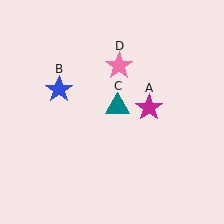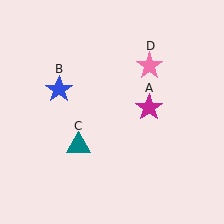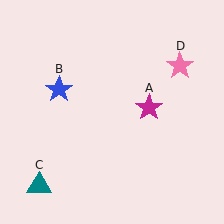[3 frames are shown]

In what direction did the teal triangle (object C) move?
The teal triangle (object C) moved down and to the left.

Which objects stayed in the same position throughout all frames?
Magenta star (object A) and blue star (object B) remained stationary.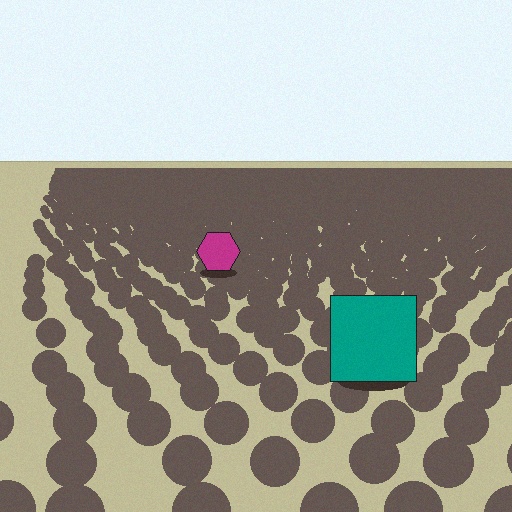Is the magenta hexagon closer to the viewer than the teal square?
No. The teal square is closer — you can tell from the texture gradient: the ground texture is coarser near it.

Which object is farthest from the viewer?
The magenta hexagon is farthest from the viewer. It appears smaller and the ground texture around it is denser.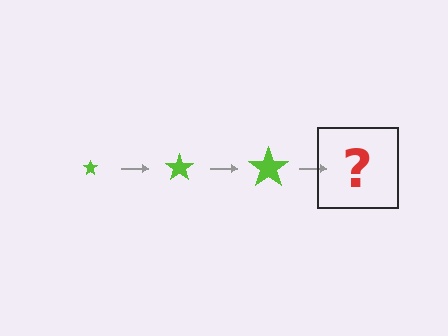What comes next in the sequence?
The next element should be a lime star, larger than the previous one.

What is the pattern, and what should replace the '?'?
The pattern is that the star gets progressively larger each step. The '?' should be a lime star, larger than the previous one.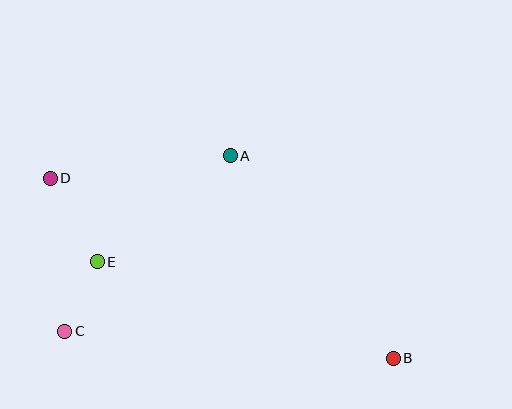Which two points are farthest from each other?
Points B and D are farthest from each other.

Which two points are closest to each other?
Points C and E are closest to each other.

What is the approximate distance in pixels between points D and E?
The distance between D and E is approximately 96 pixels.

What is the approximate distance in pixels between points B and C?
The distance between B and C is approximately 330 pixels.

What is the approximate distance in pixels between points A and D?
The distance between A and D is approximately 181 pixels.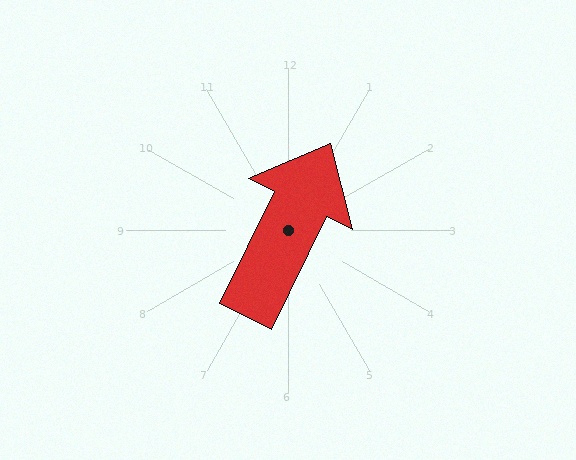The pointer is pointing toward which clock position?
Roughly 1 o'clock.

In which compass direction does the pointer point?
Northeast.